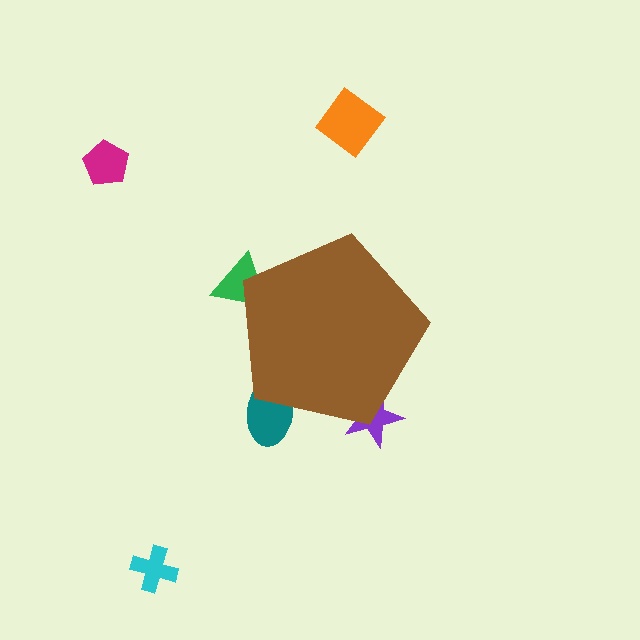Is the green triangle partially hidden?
Yes, the green triangle is partially hidden behind the brown pentagon.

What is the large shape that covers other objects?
A brown pentagon.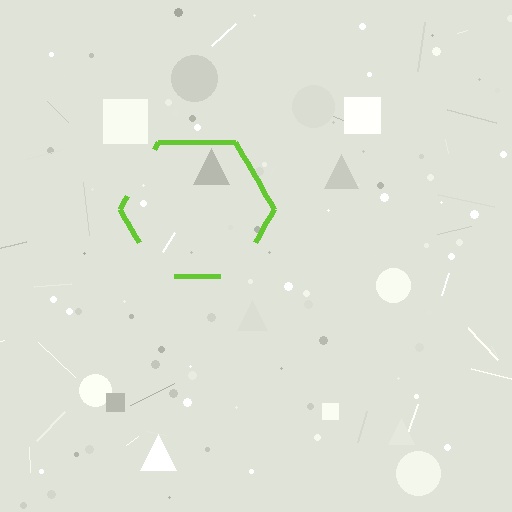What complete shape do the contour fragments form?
The contour fragments form a hexagon.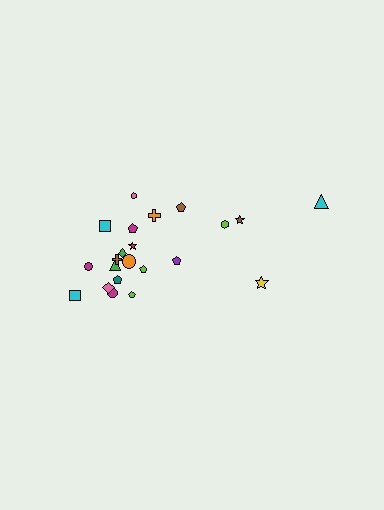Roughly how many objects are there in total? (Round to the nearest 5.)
Roughly 20 objects in total.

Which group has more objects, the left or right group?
The left group.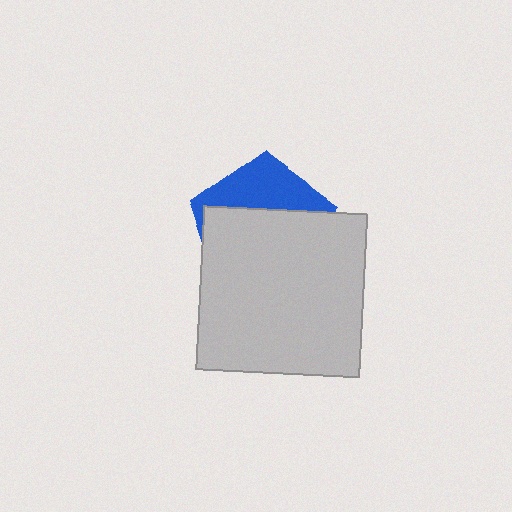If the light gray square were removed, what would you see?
You would see the complete blue pentagon.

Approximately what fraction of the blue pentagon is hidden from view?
Roughly 66% of the blue pentagon is hidden behind the light gray square.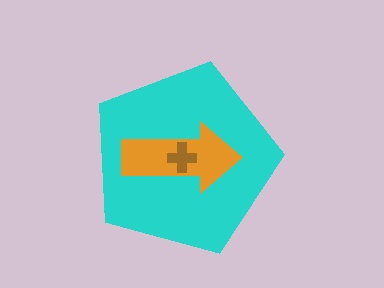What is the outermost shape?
The cyan pentagon.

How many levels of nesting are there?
3.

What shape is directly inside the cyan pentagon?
The orange arrow.